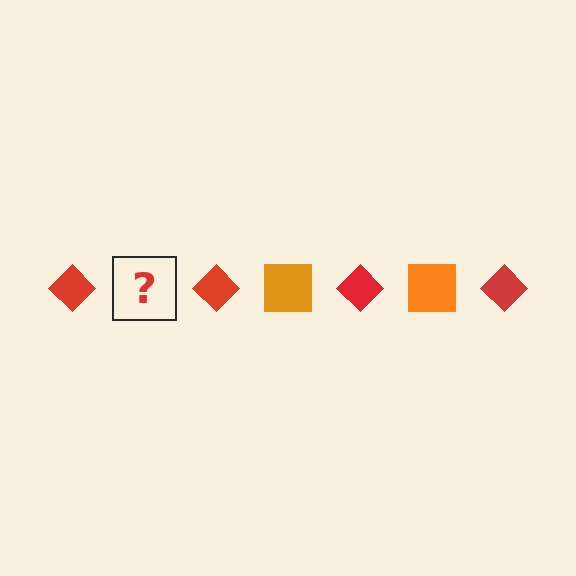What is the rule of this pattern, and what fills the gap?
The rule is that the pattern alternates between red diamond and orange square. The gap should be filled with an orange square.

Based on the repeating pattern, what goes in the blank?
The blank should be an orange square.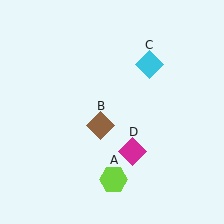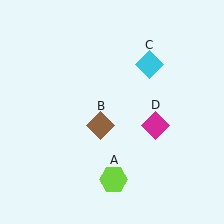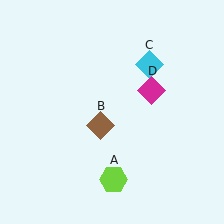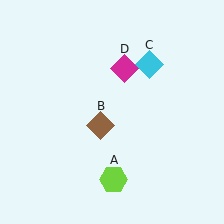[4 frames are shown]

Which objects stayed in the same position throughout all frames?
Lime hexagon (object A) and brown diamond (object B) and cyan diamond (object C) remained stationary.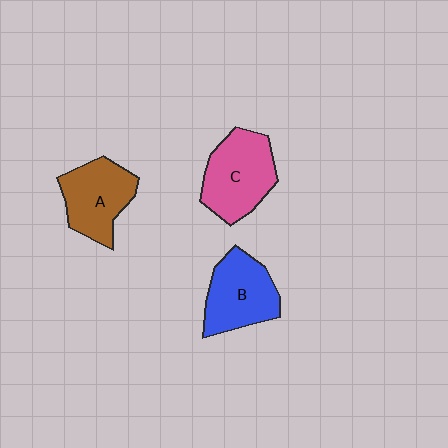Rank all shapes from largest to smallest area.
From largest to smallest: C (pink), B (blue), A (brown).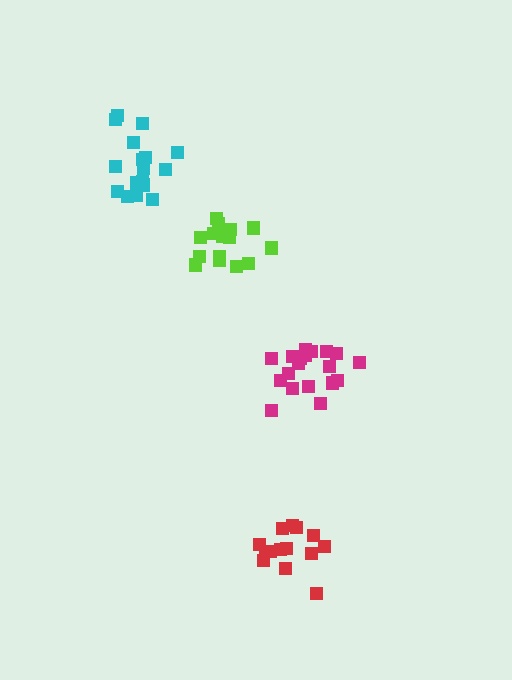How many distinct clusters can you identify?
There are 4 distinct clusters.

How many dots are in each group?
Group 1: 15 dots, Group 2: 14 dots, Group 3: 18 dots, Group 4: 20 dots (67 total).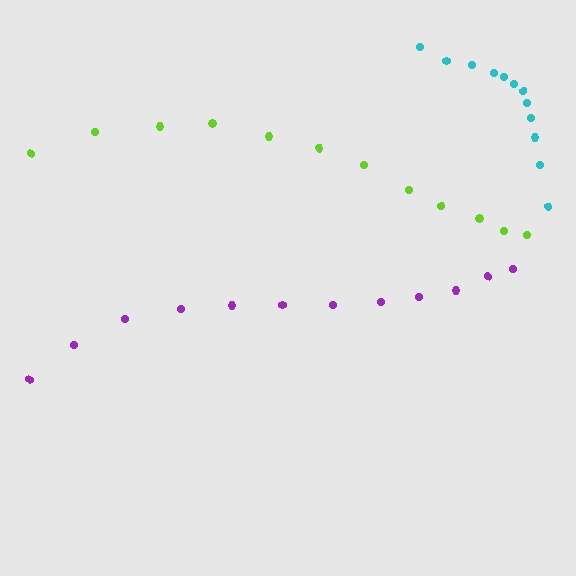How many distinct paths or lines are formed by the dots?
There are 3 distinct paths.